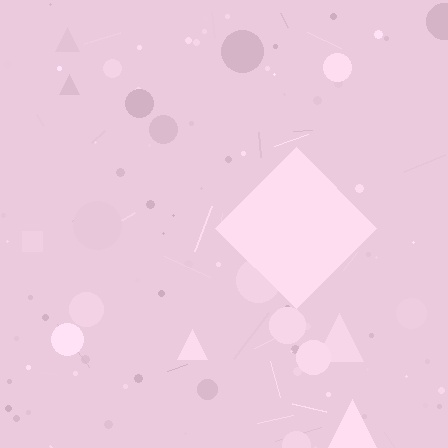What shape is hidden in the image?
A diamond is hidden in the image.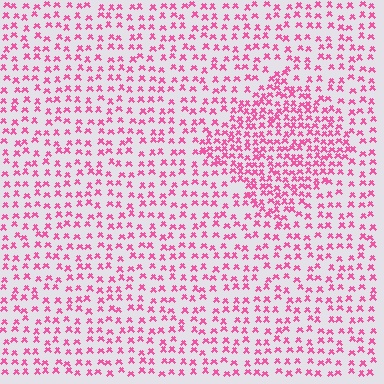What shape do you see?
I see a diamond.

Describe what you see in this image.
The image contains small pink elements arranged at two different densities. A diamond-shaped region is visible where the elements are more densely packed than the surrounding area.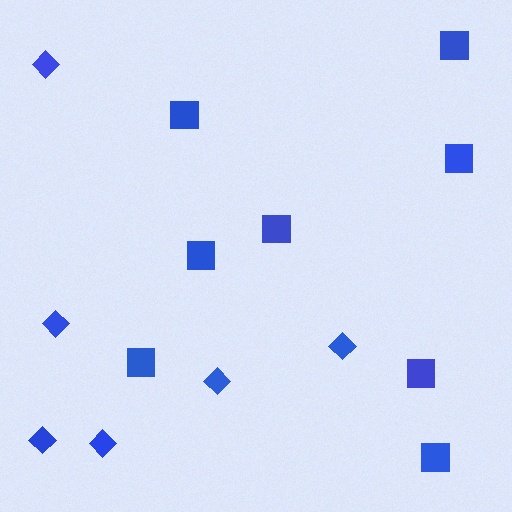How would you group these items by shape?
There are 2 groups: one group of diamonds (6) and one group of squares (8).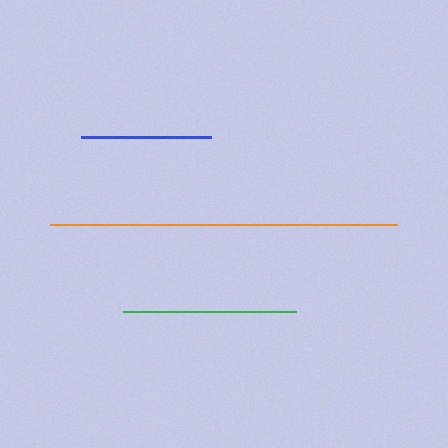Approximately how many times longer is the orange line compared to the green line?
The orange line is approximately 2.0 times the length of the green line.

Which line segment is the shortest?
The blue line is the shortest at approximately 130 pixels.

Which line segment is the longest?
The orange line is the longest at approximately 347 pixels.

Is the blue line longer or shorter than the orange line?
The orange line is longer than the blue line.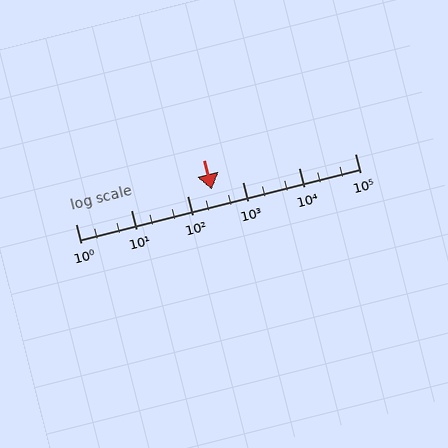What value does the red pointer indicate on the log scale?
The pointer indicates approximately 280.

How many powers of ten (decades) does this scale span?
The scale spans 5 decades, from 1 to 100000.